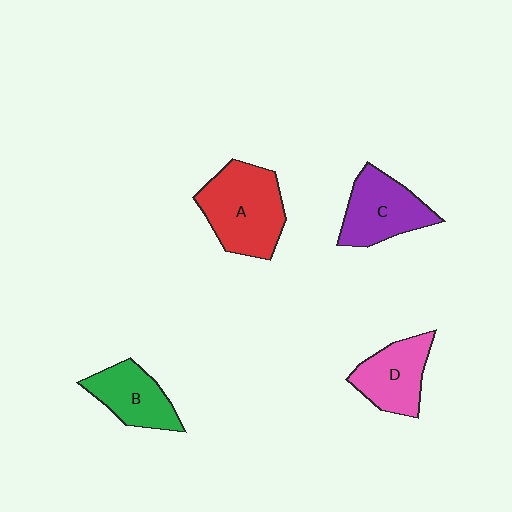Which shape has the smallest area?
Shape B (green).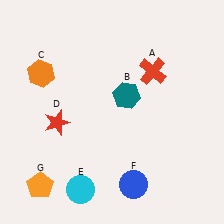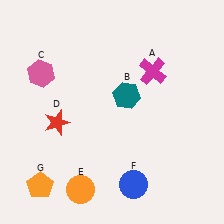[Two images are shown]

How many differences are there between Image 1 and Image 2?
There are 3 differences between the two images.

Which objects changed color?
A changed from red to magenta. C changed from orange to pink. E changed from cyan to orange.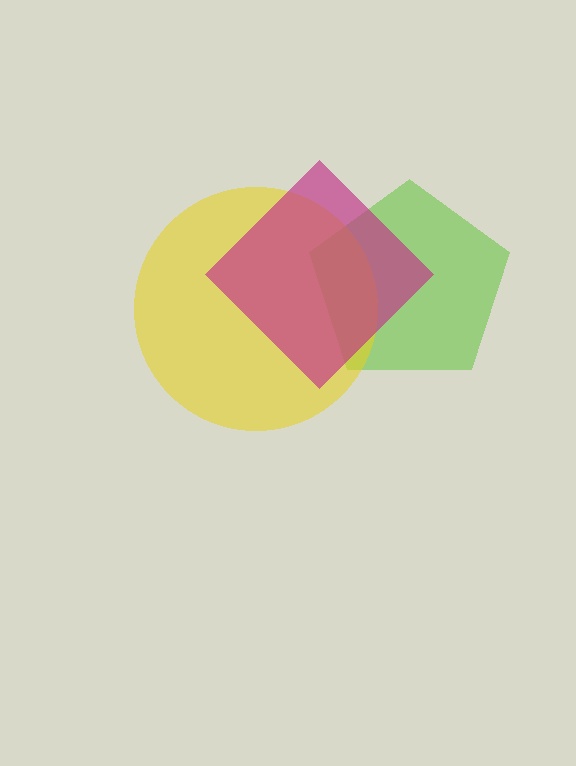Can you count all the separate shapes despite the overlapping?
Yes, there are 3 separate shapes.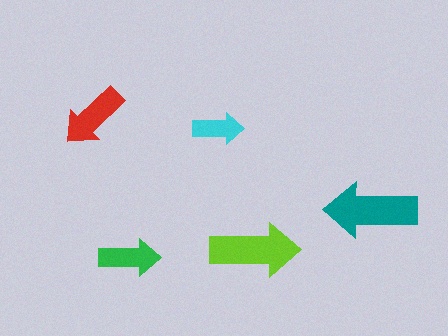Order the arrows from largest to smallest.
the teal one, the lime one, the red one, the green one, the cyan one.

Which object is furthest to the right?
The teal arrow is rightmost.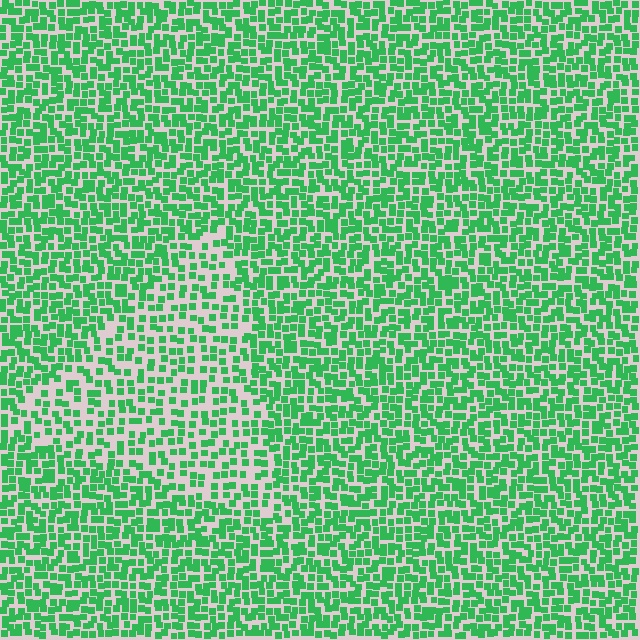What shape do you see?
I see a triangle.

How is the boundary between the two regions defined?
The boundary is defined by a change in element density (approximately 1.7x ratio). All elements are the same color, size, and shape.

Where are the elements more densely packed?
The elements are more densely packed outside the triangle boundary.